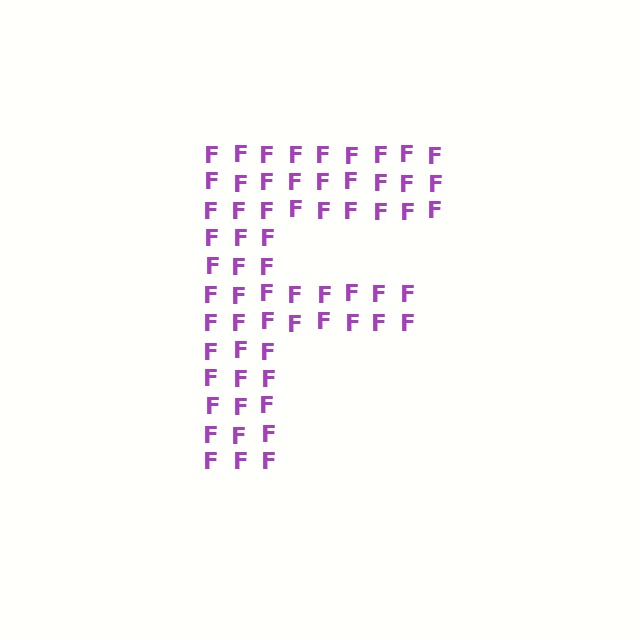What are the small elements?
The small elements are letter F's.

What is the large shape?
The large shape is the letter F.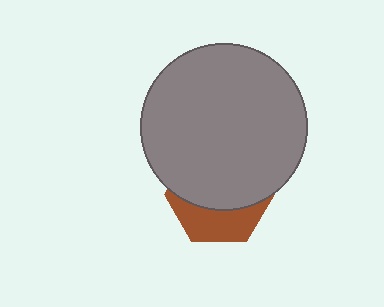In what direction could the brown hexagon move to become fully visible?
The brown hexagon could move down. That would shift it out from behind the gray circle entirely.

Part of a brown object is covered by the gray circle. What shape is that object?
It is a hexagon.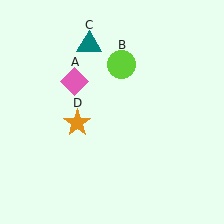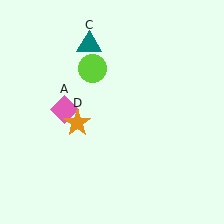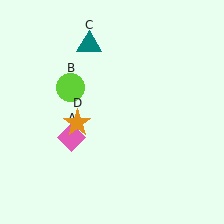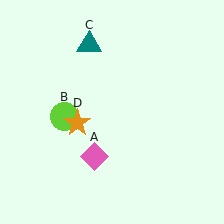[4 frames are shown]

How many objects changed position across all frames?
2 objects changed position: pink diamond (object A), lime circle (object B).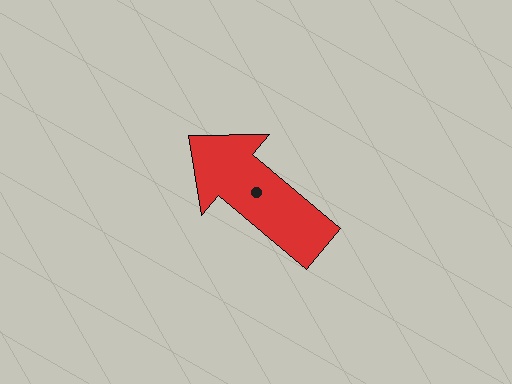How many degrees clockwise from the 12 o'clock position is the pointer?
Approximately 310 degrees.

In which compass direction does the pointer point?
Northwest.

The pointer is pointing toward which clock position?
Roughly 10 o'clock.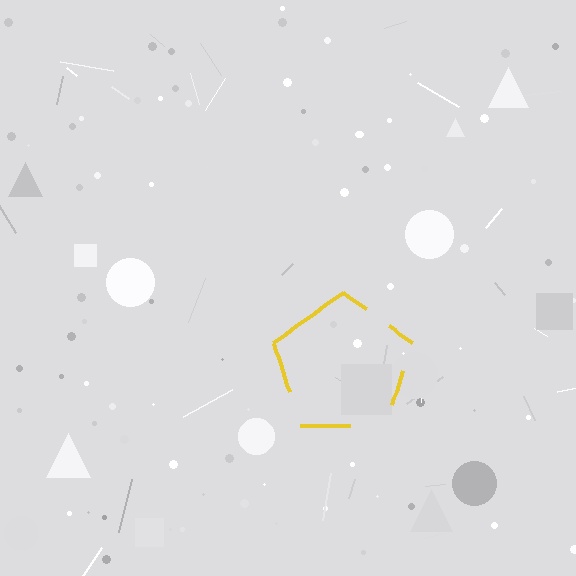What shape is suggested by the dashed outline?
The dashed outline suggests a pentagon.